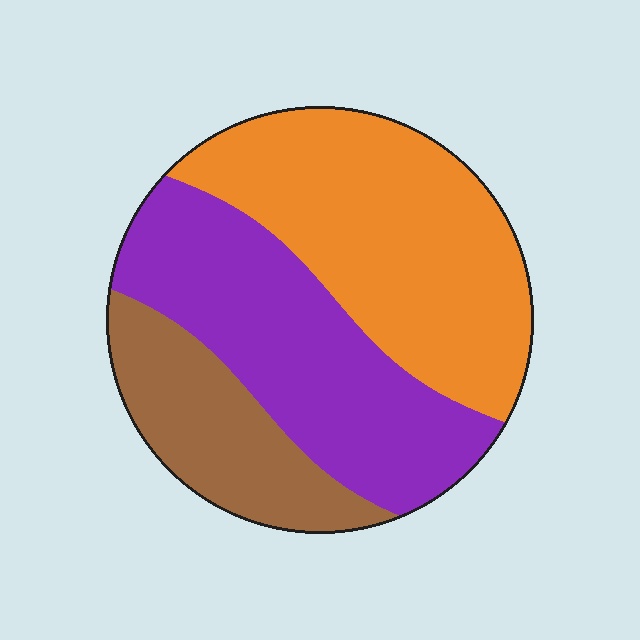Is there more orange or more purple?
Orange.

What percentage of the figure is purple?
Purple covers 37% of the figure.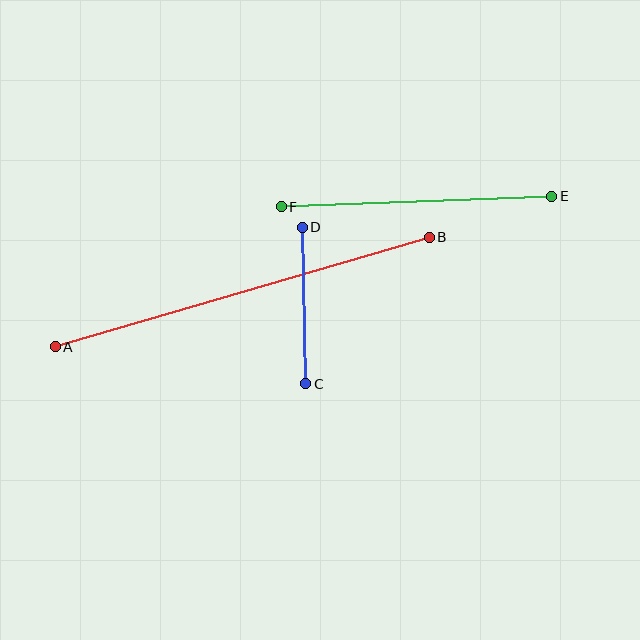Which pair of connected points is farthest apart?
Points A and B are farthest apart.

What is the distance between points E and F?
The distance is approximately 271 pixels.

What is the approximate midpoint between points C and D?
The midpoint is at approximately (304, 306) pixels.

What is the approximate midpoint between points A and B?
The midpoint is at approximately (242, 292) pixels.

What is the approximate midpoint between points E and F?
The midpoint is at approximately (416, 202) pixels.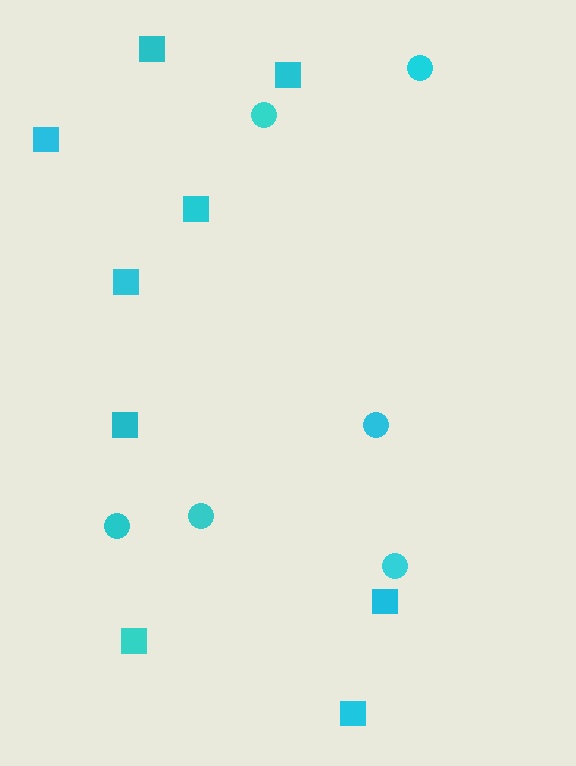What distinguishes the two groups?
There are 2 groups: one group of squares (9) and one group of circles (6).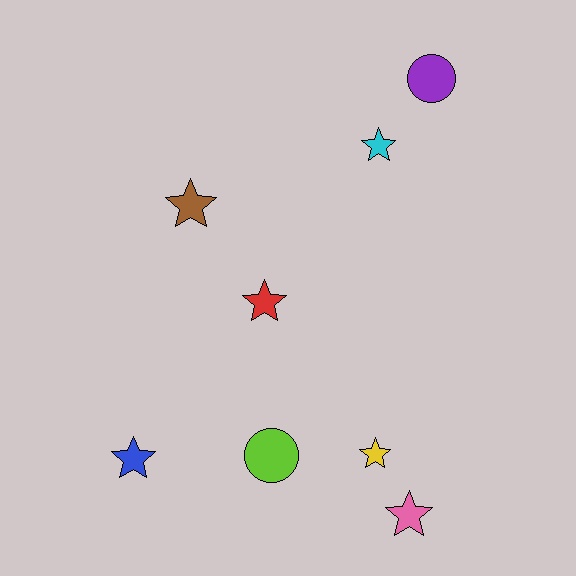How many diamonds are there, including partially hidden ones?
There are no diamonds.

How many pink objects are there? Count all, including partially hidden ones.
There is 1 pink object.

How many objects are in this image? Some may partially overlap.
There are 8 objects.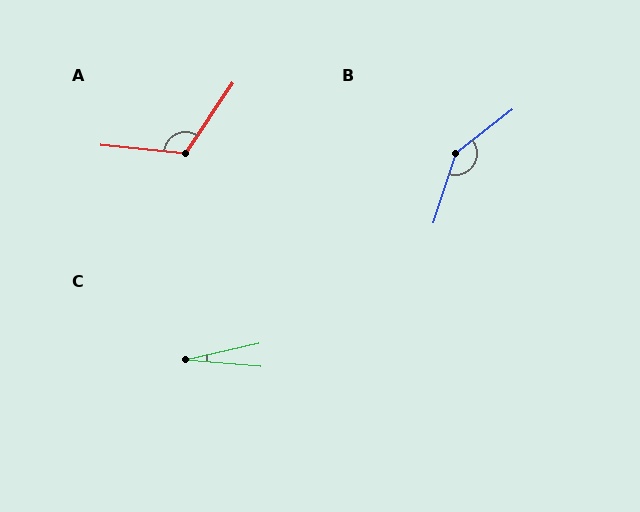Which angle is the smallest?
C, at approximately 18 degrees.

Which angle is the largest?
B, at approximately 146 degrees.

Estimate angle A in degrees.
Approximately 118 degrees.